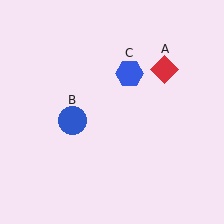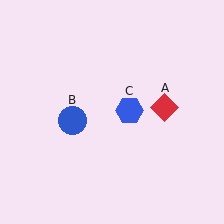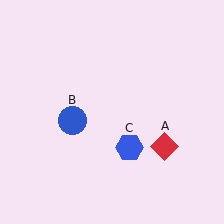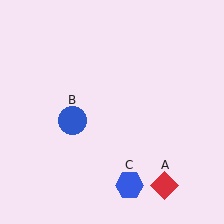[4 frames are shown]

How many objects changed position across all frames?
2 objects changed position: red diamond (object A), blue hexagon (object C).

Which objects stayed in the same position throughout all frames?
Blue circle (object B) remained stationary.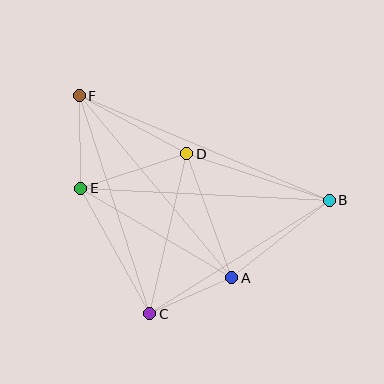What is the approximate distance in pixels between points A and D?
The distance between A and D is approximately 132 pixels.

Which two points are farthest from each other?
Points B and F are farthest from each other.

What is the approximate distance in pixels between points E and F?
The distance between E and F is approximately 92 pixels.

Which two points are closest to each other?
Points A and C are closest to each other.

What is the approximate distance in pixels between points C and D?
The distance between C and D is approximately 164 pixels.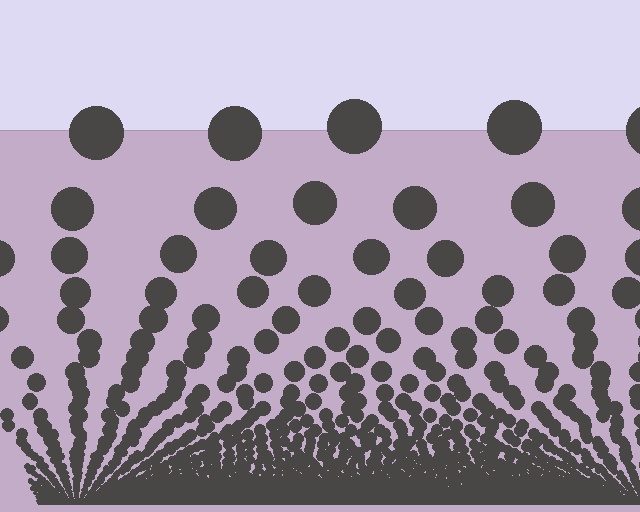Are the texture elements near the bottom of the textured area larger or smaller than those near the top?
Smaller. The gradient is inverted — elements near the bottom are smaller and denser.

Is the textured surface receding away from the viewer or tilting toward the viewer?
The surface appears to tilt toward the viewer. Texture elements get larger and sparser toward the top.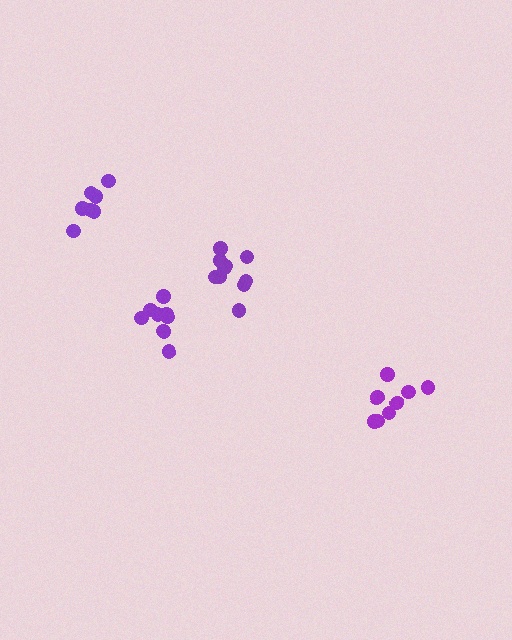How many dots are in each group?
Group 1: 9 dots, Group 2: 7 dots, Group 3: 8 dots, Group 4: 10 dots (34 total).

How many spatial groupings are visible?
There are 4 spatial groupings.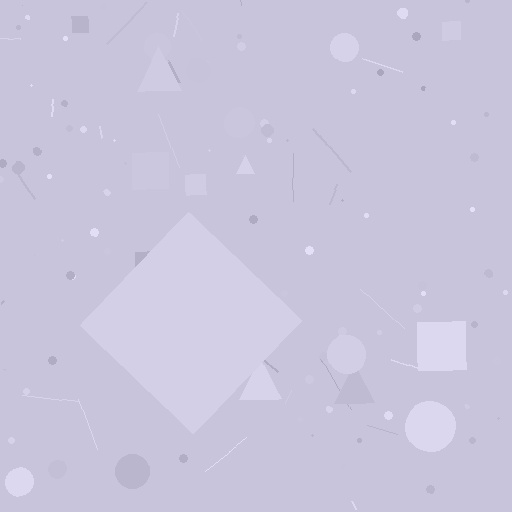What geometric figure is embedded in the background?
A diamond is embedded in the background.